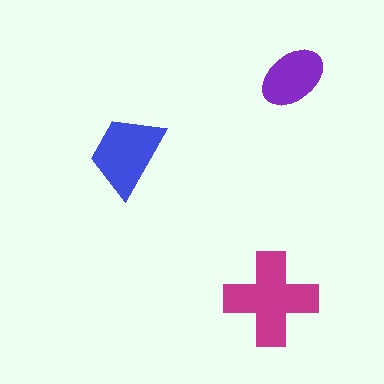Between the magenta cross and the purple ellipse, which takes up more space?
The magenta cross.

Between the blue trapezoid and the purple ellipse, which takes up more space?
The blue trapezoid.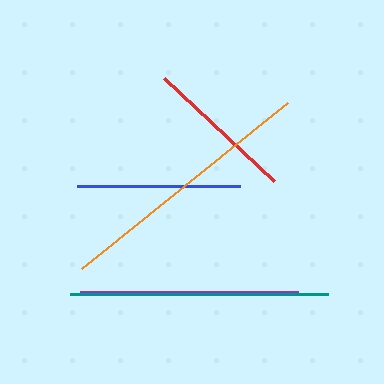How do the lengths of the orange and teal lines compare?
The orange and teal lines are approximately the same length.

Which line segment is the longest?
The orange line is the longest at approximately 264 pixels.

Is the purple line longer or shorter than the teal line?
The teal line is longer than the purple line.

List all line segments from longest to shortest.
From longest to shortest: orange, teal, purple, blue, red.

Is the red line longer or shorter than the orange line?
The orange line is longer than the red line.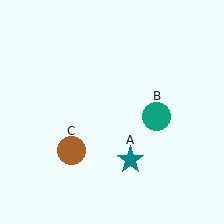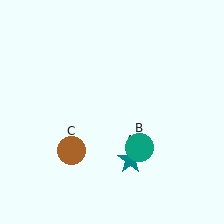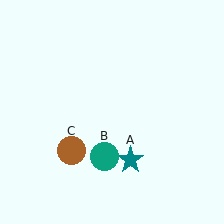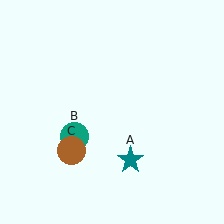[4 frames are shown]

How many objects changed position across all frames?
1 object changed position: teal circle (object B).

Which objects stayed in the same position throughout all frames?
Teal star (object A) and brown circle (object C) remained stationary.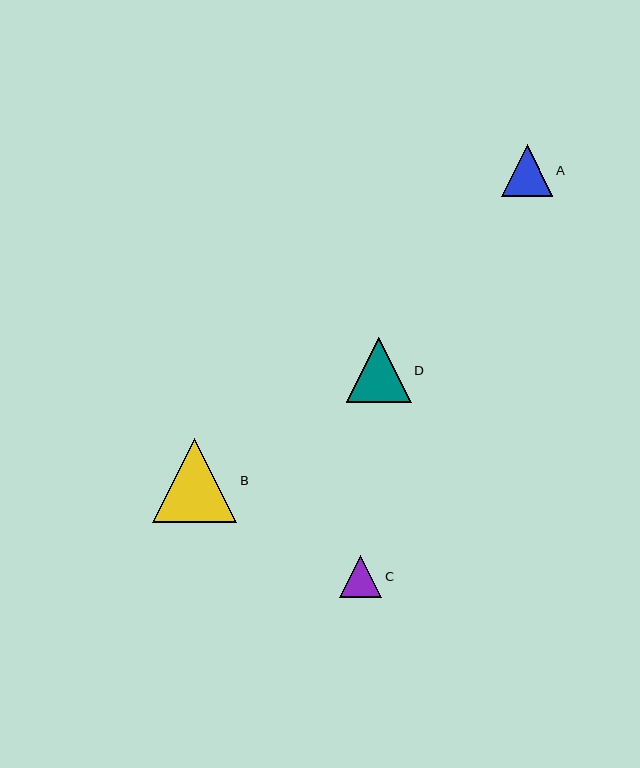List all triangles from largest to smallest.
From largest to smallest: B, D, A, C.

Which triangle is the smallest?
Triangle C is the smallest with a size of approximately 42 pixels.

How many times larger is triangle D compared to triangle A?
Triangle D is approximately 1.3 times the size of triangle A.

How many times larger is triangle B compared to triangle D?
Triangle B is approximately 1.3 times the size of triangle D.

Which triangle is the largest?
Triangle B is the largest with a size of approximately 84 pixels.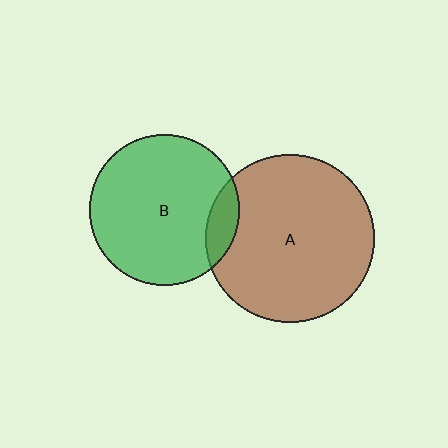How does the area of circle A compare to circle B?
Approximately 1.3 times.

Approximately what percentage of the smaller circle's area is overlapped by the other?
Approximately 10%.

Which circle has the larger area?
Circle A (brown).